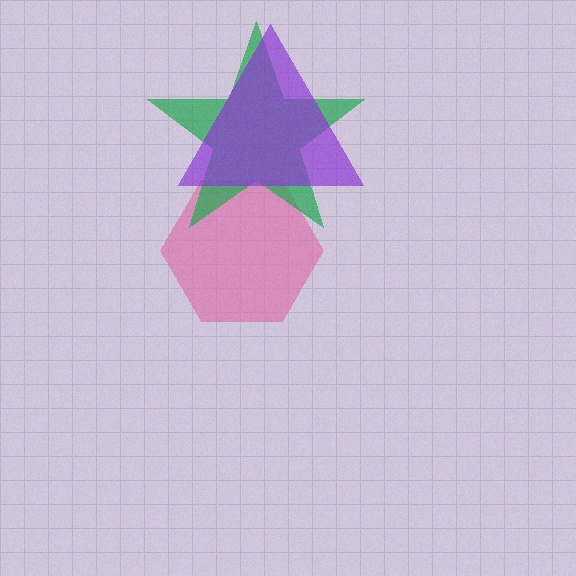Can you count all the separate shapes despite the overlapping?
Yes, there are 3 separate shapes.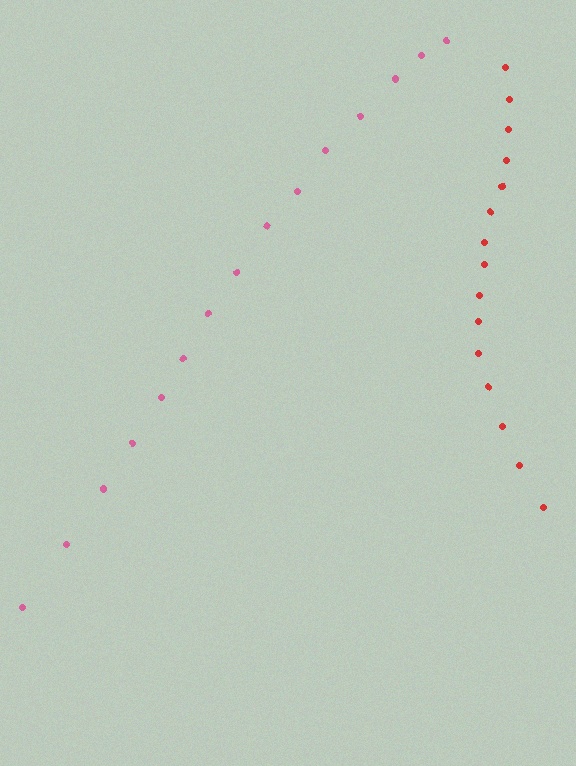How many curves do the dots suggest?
There are 2 distinct paths.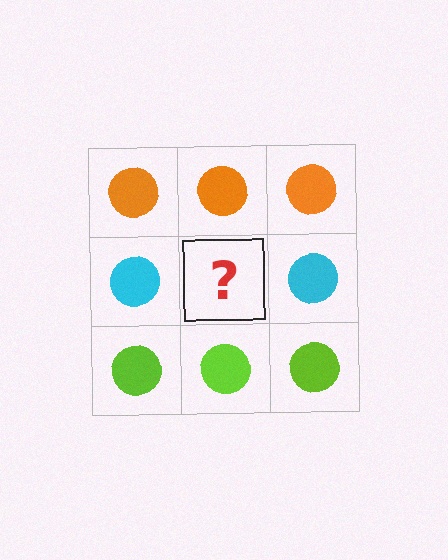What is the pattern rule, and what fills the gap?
The rule is that each row has a consistent color. The gap should be filled with a cyan circle.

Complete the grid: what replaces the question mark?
The question mark should be replaced with a cyan circle.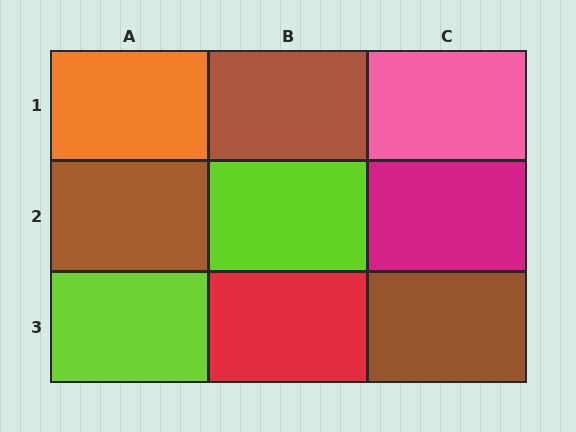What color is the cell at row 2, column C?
Magenta.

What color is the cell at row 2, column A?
Brown.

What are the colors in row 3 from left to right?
Lime, red, brown.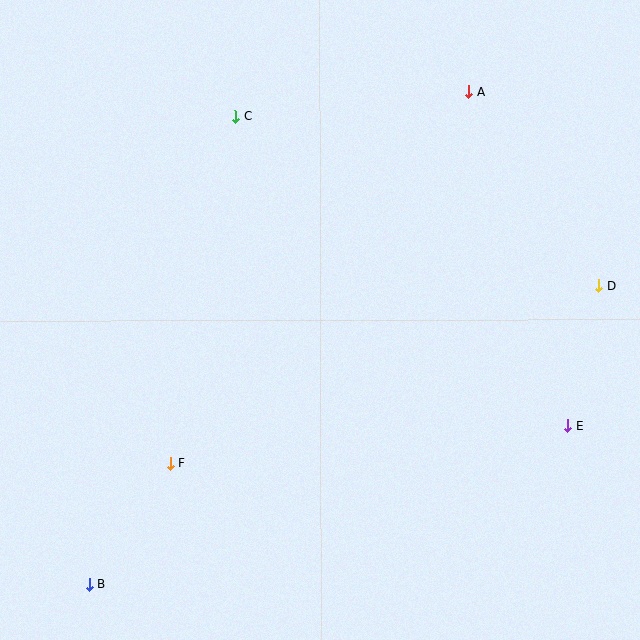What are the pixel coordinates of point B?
Point B is at (89, 584).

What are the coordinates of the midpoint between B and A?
The midpoint between B and A is at (279, 338).